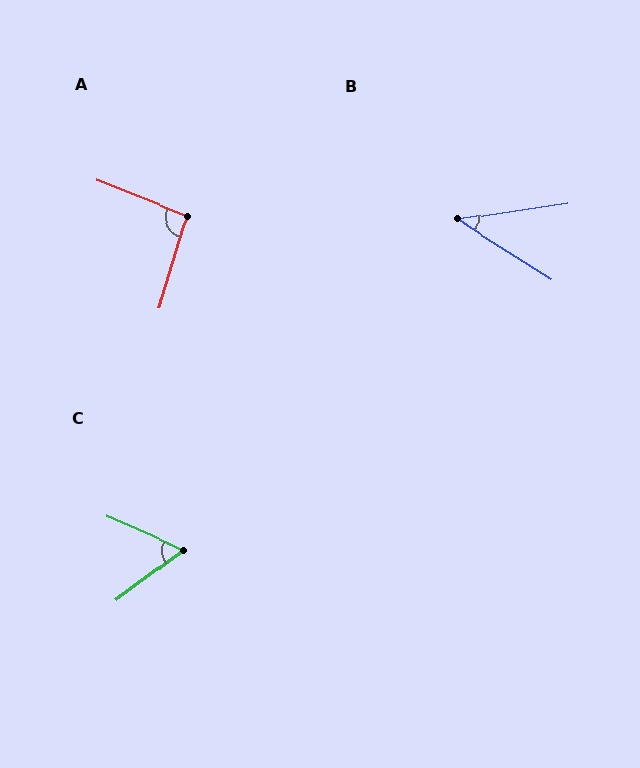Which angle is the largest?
A, at approximately 95 degrees.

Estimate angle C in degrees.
Approximately 61 degrees.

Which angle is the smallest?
B, at approximately 41 degrees.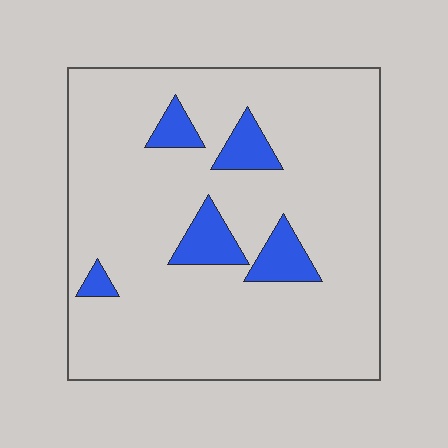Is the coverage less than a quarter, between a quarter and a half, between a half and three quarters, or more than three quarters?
Less than a quarter.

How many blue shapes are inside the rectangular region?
5.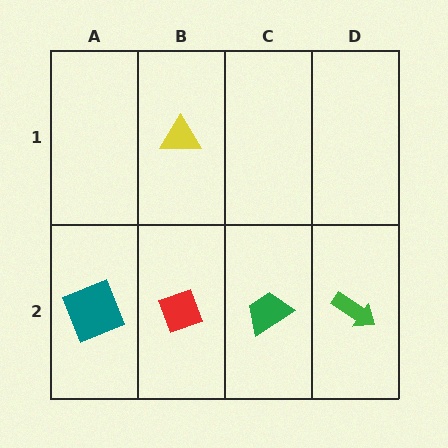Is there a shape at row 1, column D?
No, that cell is empty.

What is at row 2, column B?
A red diamond.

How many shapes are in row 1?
1 shape.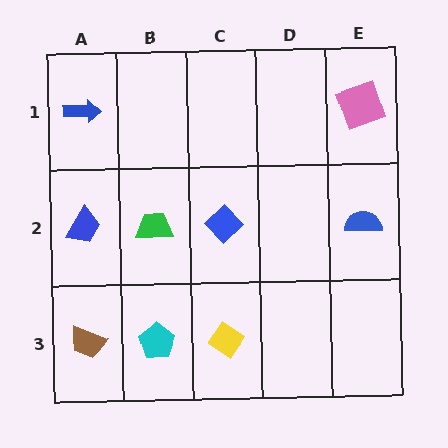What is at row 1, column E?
A pink square.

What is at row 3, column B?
A cyan pentagon.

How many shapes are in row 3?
3 shapes.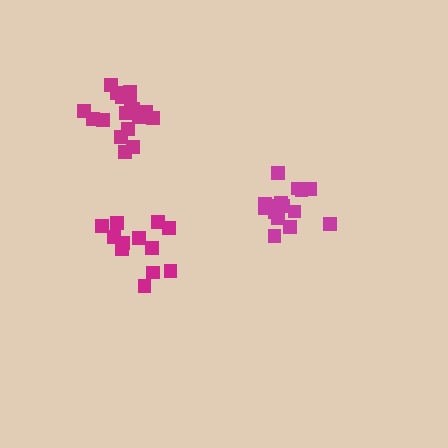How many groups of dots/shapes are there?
There are 3 groups.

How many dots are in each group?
Group 1: 15 dots, Group 2: 12 dots, Group 3: 18 dots (45 total).